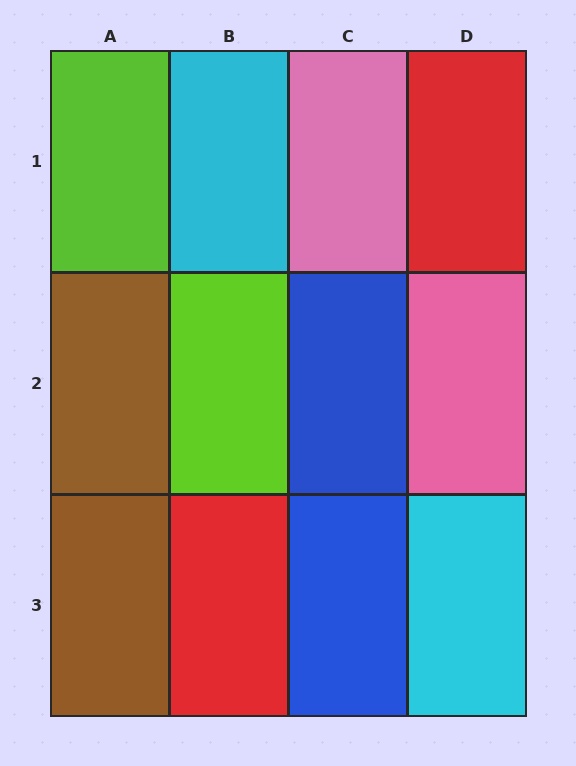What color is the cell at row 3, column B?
Red.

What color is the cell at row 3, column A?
Brown.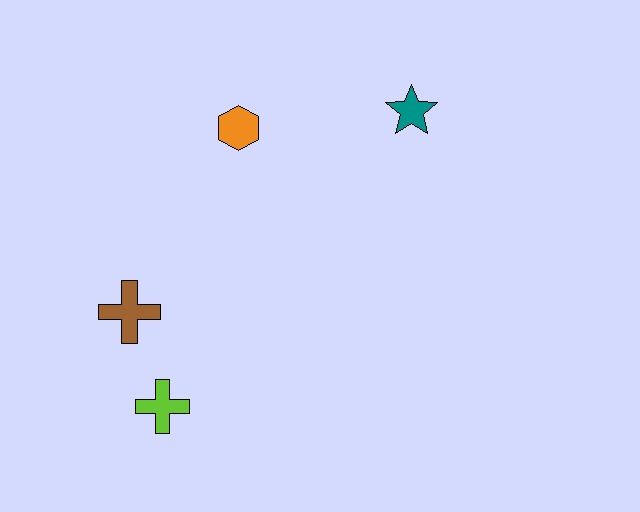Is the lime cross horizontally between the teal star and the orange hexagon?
No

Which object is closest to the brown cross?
The lime cross is closest to the brown cross.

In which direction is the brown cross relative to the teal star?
The brown cross is to the left of the teal star.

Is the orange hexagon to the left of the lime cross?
No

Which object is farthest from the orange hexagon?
The lime cross is farthest from the orange hexagon.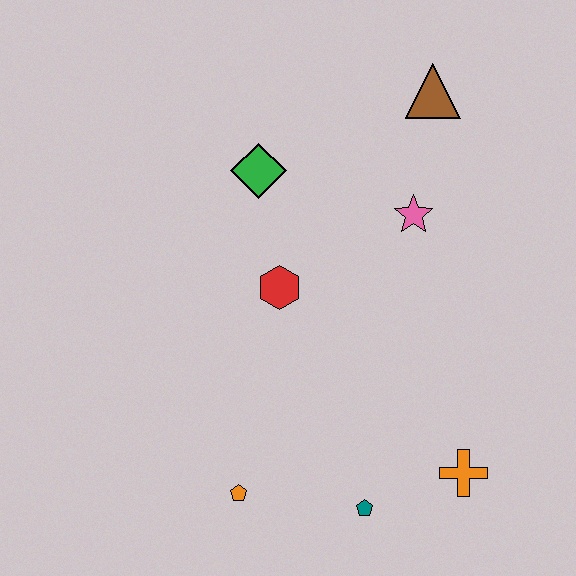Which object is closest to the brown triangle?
The pink star is closest to the brown triangle.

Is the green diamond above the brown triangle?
No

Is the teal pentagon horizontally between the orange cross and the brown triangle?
No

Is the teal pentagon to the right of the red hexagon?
Yes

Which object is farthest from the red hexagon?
The orange cross is farthest from the red hexagon.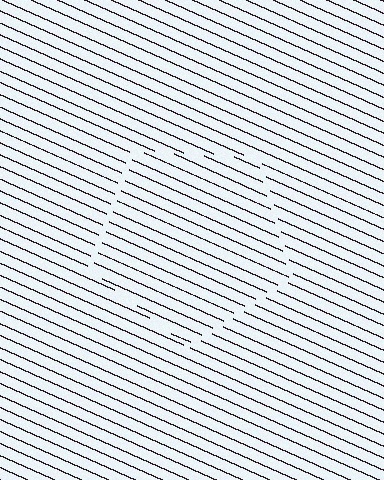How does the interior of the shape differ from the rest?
The interior of the shape contains the same grating, shifted by half a period — the contour is defined by the phase discontinuity where line-ends from the inner and outer gratings abut.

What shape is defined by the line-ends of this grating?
An illusory pentagon. The interior of the shape contains the same grating, shifted by half a period — the contour is defined by the phase discontinuity where line-ends from the inner and outer gratings abut.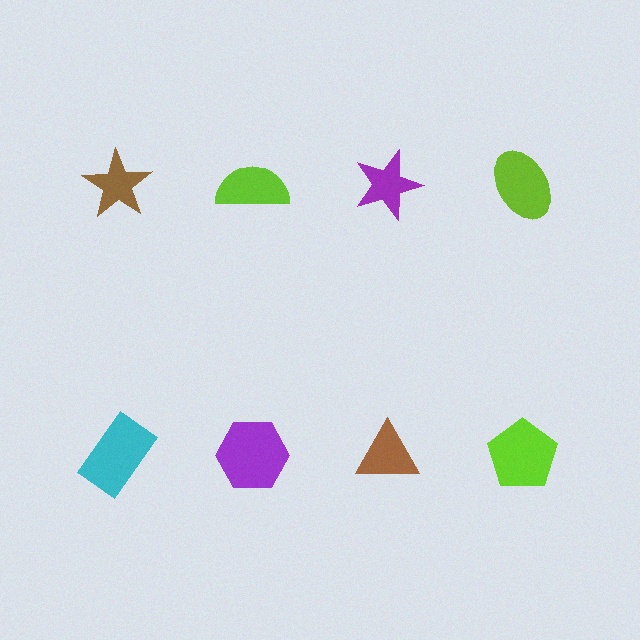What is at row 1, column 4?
A lime ellipse.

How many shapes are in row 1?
4 shapes.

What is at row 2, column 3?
A brown triangle.